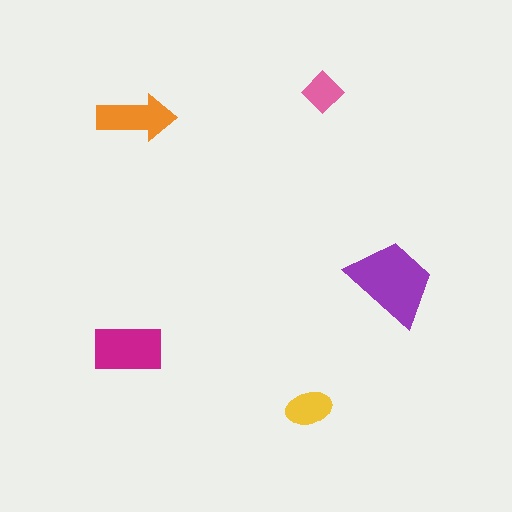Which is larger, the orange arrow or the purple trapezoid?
The purple trapezoid.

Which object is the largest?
The purple trapezoid.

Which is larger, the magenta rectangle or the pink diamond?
The magenta rectangle.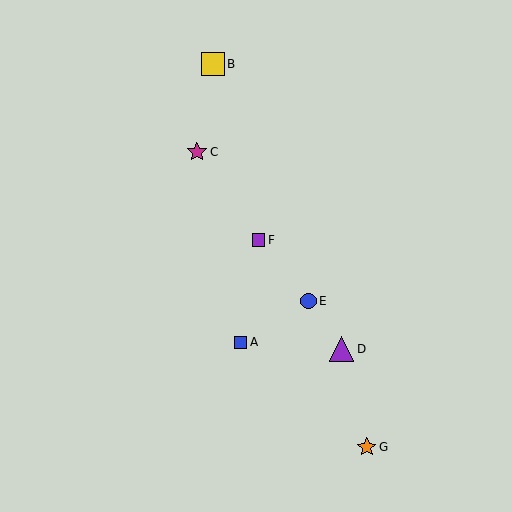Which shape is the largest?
The purple triangle (labeled D) is the largest.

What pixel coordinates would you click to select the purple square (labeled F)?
Click at (259, 240) to select the purple square F.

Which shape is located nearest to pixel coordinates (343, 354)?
The purple triangle (labeled D) at (342, 349) is nearest to that location.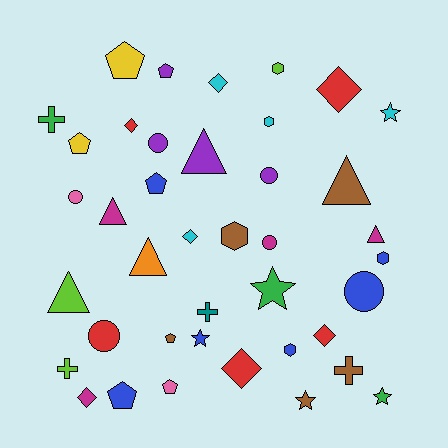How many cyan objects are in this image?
There are 4 cyan objects.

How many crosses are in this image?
There are 4 crosses.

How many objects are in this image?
There are 40 objects.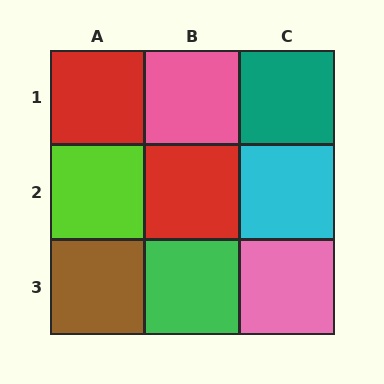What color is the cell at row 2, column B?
Red.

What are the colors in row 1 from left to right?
Red, pink, teal.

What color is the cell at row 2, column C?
Cyan.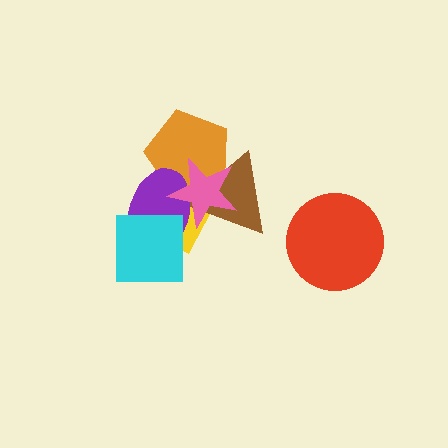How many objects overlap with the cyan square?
2 objects overlap with the cyan square.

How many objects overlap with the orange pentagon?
4 objects overlap with the orange pentagon.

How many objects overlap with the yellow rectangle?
5 objects overlap with the yellow rectangle.